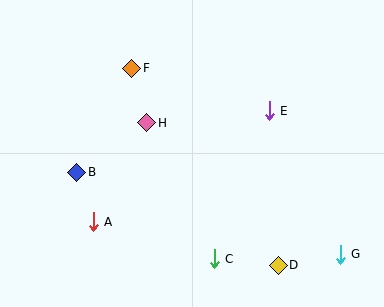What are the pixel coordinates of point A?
Point A is at (93, 222).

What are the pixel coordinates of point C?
Point C is at (214, 259).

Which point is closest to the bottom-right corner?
Point G is closest to the bottom-right corner.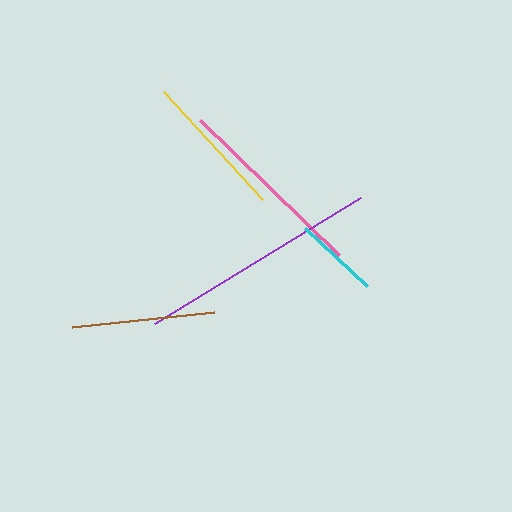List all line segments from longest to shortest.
From longest to shortest: purple, pink, yellow, brown, cyan.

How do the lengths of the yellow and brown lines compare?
The yellow and brown lines are approximately the same length.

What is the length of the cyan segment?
The cyan segment is approximately 85 pixels long.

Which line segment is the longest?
The purple line is the longest at approximately 242 pixels.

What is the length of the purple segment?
The purple segment is approximately 242 pixels long.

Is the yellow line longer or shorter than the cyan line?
The yellow line is longer than the cyan line.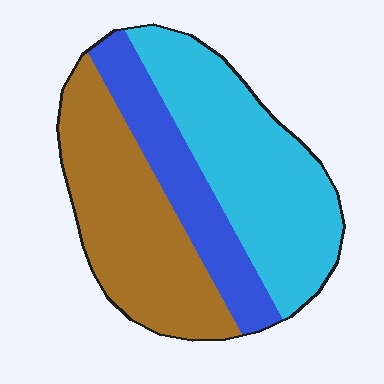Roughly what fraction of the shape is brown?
Brown takes up about three eighths (3/8) of the shape.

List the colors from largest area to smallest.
From largest to smallest: cyan, brown, blue.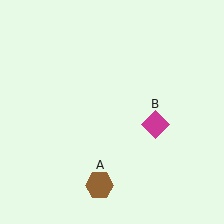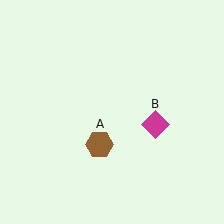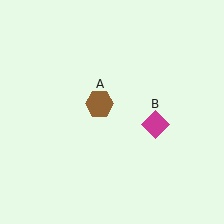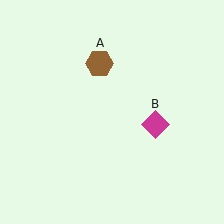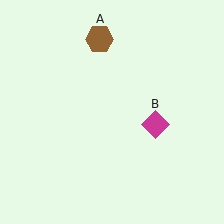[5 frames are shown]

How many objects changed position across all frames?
1 object changed position: brown hexagon (object A).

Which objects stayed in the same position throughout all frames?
Magenta diamond (object B) remained stationary.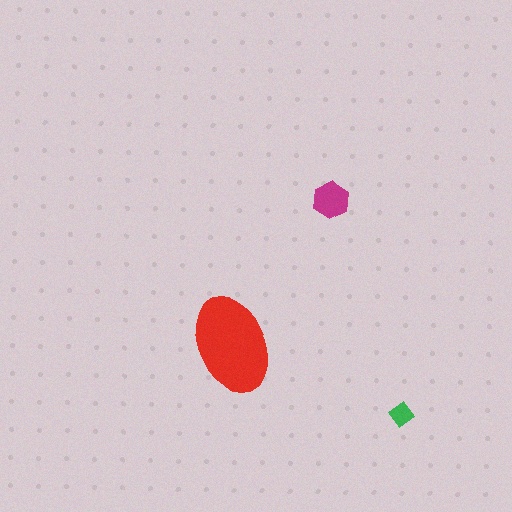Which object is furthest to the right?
The green diamond is rightmost.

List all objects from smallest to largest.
The green diamond, the magenta hexagon, the red ellipse.